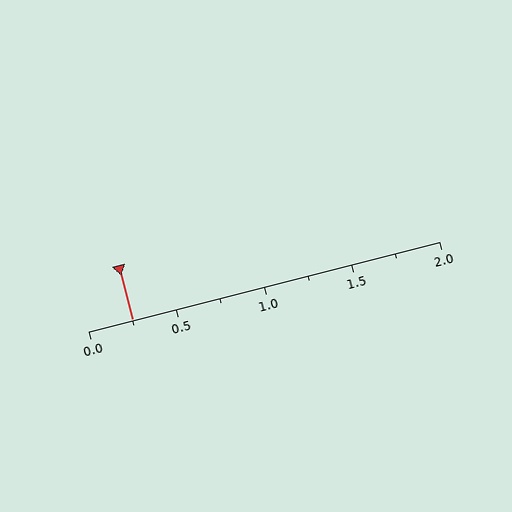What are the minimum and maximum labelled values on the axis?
The axis runs from 0.0 to 2.0.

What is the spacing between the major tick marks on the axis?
The major ticks are spaced 0.5 apart.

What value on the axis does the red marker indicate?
The marker indicates approximately 0.25.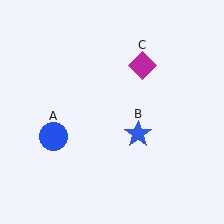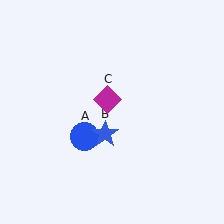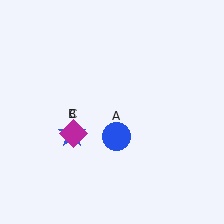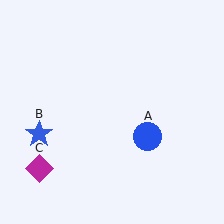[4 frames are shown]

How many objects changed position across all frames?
3 objects changed position: blue circle (object A), blue star (object B), magenta diamond (object C).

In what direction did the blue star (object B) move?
The blue star (object B) moved left.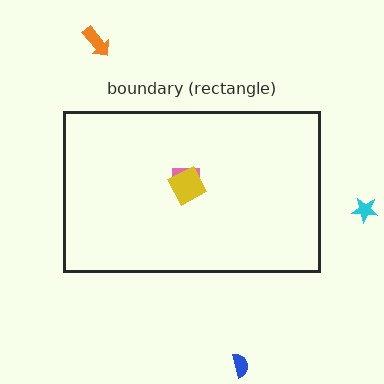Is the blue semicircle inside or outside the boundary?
Outside.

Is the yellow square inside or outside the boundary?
Inside.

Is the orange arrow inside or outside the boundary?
Outside.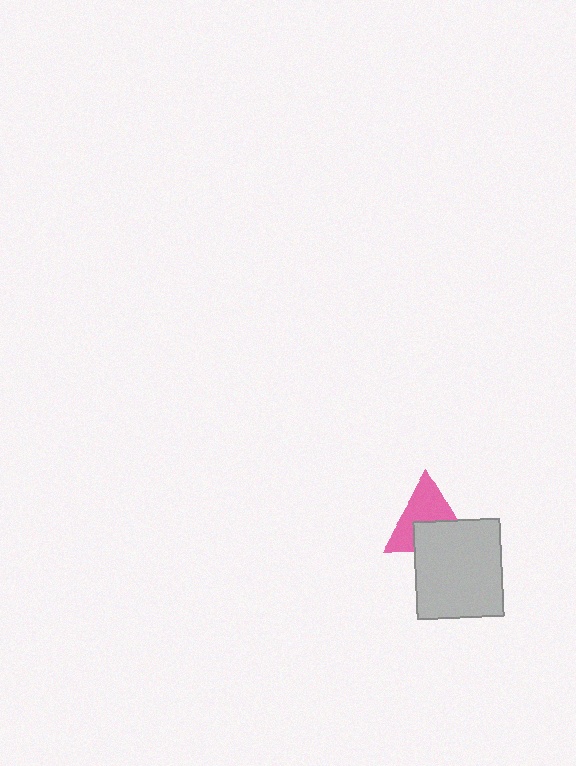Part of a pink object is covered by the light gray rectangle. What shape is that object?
It is a triangle.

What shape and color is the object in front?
The object in front is a light gray rectangle.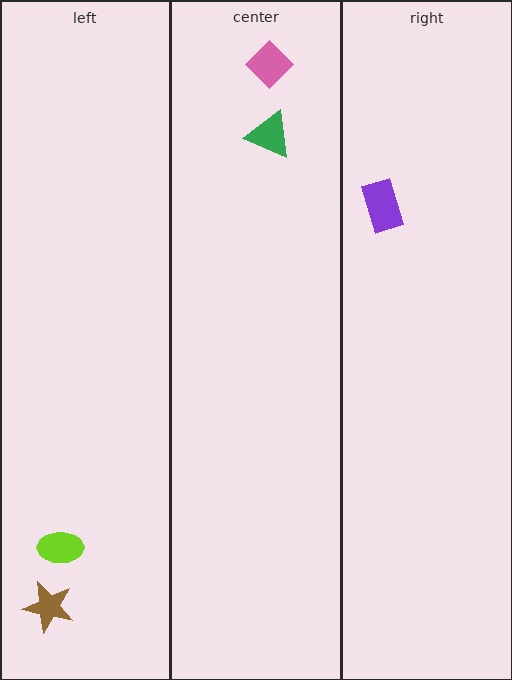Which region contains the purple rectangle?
The right region.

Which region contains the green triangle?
The center region.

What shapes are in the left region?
The lime ellipse, the brown star.